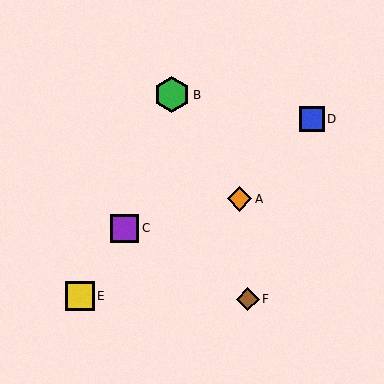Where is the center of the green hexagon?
The center of the green hexagon is at (172, 95).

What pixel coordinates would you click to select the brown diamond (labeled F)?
Click at (248, 299) to select the brown diamond F.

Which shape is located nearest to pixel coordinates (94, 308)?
The yellow square (labeled E) at (80, 296) is nearest to that location.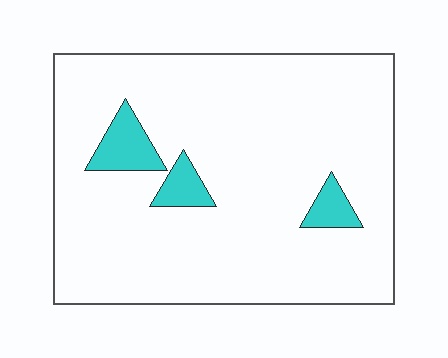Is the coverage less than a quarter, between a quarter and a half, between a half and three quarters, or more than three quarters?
Less than a quarter.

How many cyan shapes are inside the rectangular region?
3.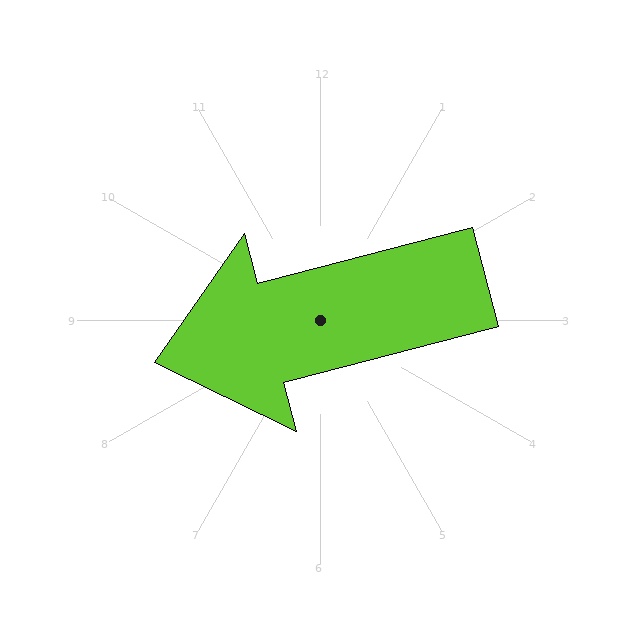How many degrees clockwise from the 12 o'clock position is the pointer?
Approximately 255 degrees.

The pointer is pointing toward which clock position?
Roughly 9 o'clock.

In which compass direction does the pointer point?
West.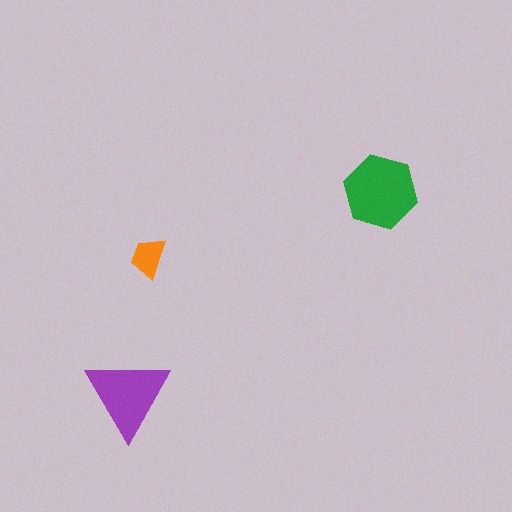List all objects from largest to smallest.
The green hexagon, the purple triangle, the orange trapezoid.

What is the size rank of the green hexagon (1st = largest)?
1st.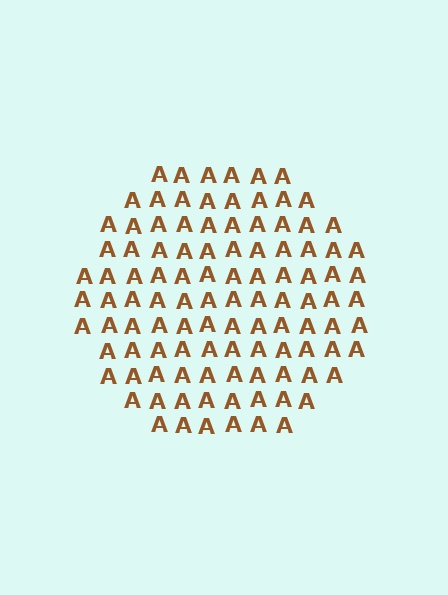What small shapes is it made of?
It is made of small letter A's.